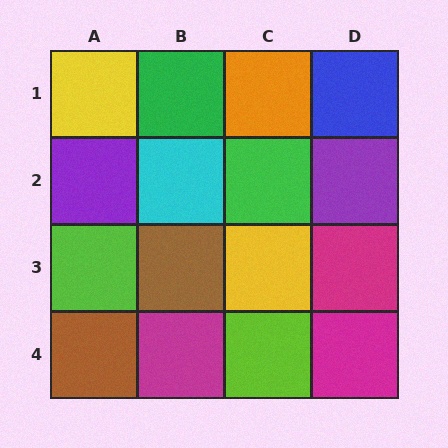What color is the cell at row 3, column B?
Brown.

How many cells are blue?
1 cell is blue.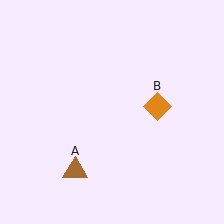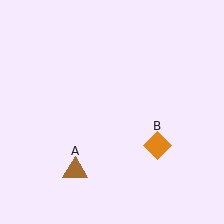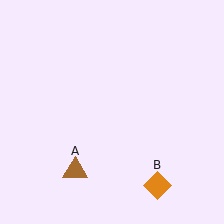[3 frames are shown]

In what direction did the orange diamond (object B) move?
The orange diamond (object B) moved down.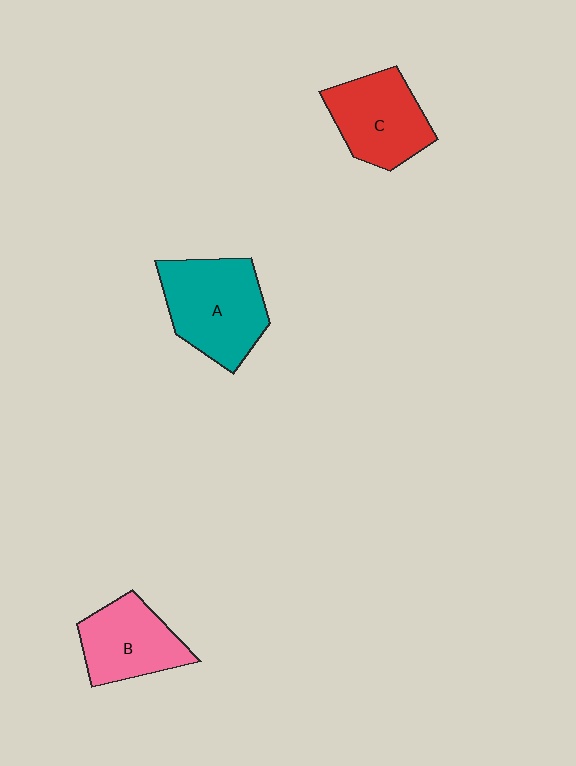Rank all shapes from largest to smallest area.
From largest to smallest: A (teal), C (red), B (pink).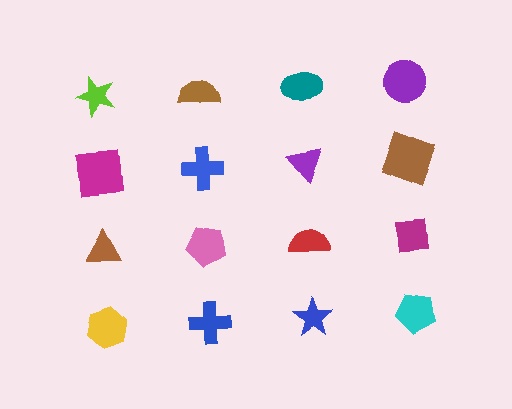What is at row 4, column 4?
A cyan pentagon.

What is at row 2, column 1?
A magenta square.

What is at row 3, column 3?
A red semicircle.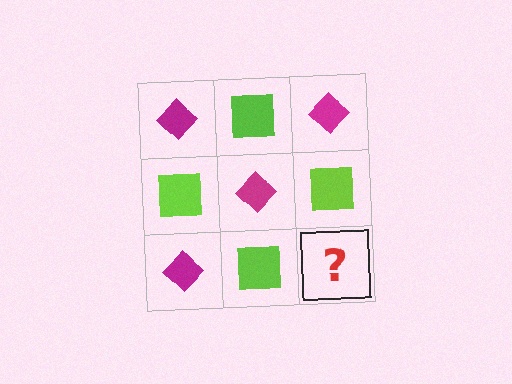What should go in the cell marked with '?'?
The missing cell should contain a magenta diamond.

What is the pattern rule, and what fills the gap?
The rule is that it alternates magenta diamond and lime square in a checkerboard pattern. The gap should be filled with a magenta diamond.